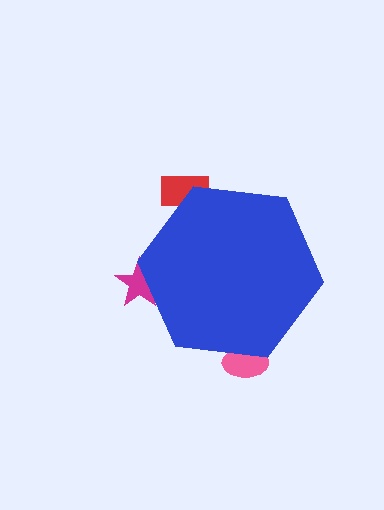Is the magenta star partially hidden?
Yes, the magenta star is partially hidden behind the blue hexagon.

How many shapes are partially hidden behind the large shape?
3 shapes are partially hidden.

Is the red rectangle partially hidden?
Yes, the red rectangle is partially hidden behind the blue hexagon.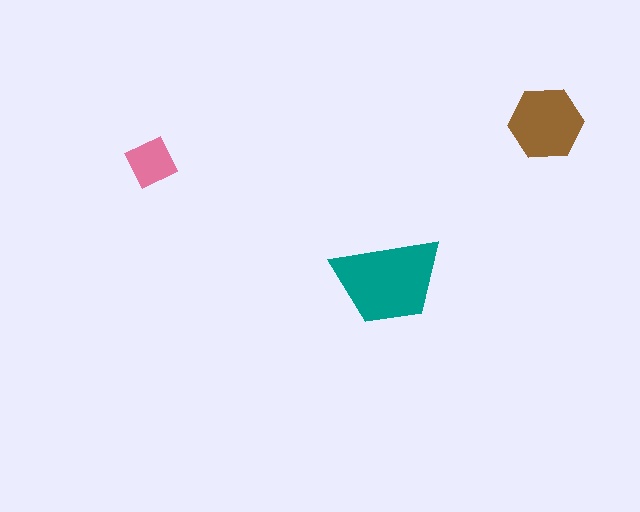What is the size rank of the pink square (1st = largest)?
3rd.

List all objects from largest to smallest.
The teal trapezoid, the brown hexagon, the pink square.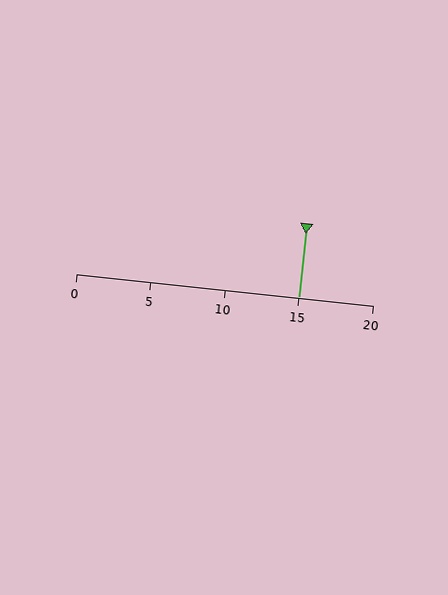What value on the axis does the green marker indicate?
The marker indicates approximately 15.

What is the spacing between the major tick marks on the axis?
The major ticks are spaced 5 apart.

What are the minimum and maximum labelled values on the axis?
The axis runs from 0 to 20.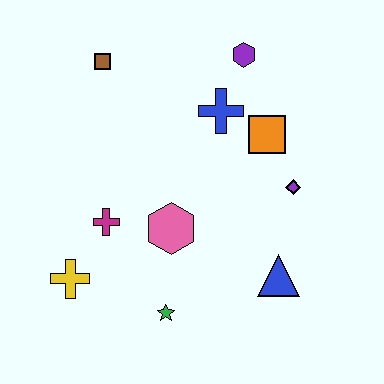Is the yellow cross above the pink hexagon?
No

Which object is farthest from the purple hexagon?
The yellow cross is farthest from the purple hexagon.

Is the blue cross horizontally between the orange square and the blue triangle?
No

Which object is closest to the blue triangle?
The purple diamond is closest to the blue triangle.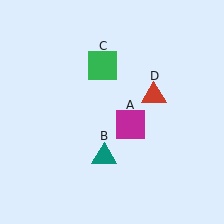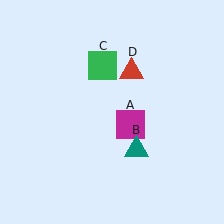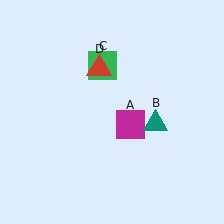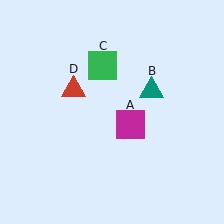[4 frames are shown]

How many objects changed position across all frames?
2 objects changed position: teal triangle (object B), red triangle (object D).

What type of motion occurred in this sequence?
The teal triangle (object B), red triangle (object D) rotated counterclockwise around the center of the scene.